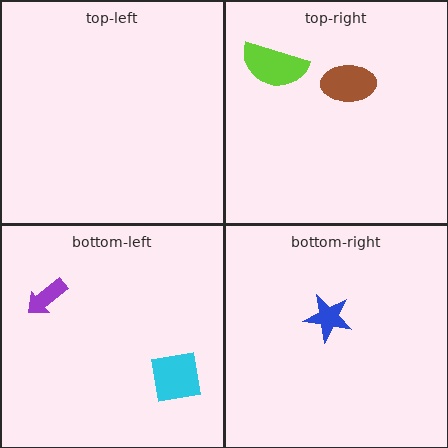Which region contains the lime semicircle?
The top-right region.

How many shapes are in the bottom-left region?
2.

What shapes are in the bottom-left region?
The purple arrow, the cyan square.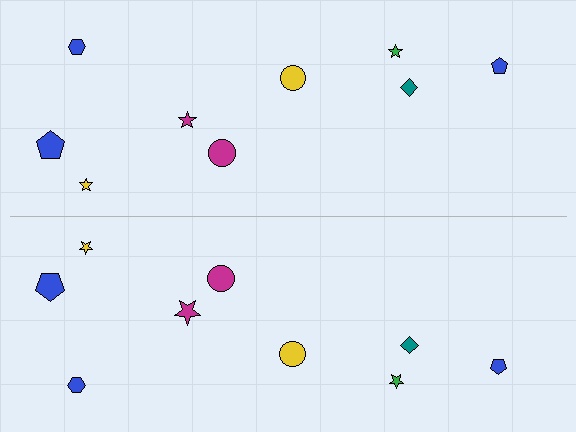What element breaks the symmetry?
The magenta star on the bottom side has a different size than its mirror counterpart.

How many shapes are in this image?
There are 18 shapes in this image.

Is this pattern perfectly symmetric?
No, the pattern is not perfectly symmetric. The magenta star on the bottom side has a different size than its mirror counterpart.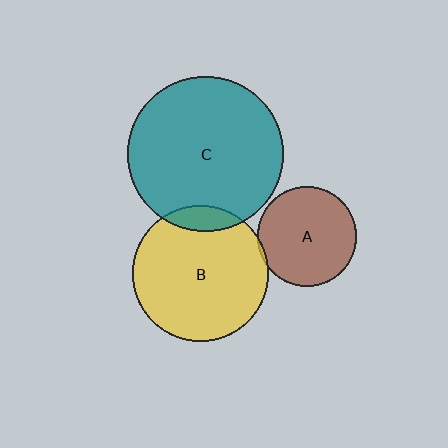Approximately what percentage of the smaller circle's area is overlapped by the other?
Approximately 5%.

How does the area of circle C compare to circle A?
Approximately 2.4 times.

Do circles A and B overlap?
Yes.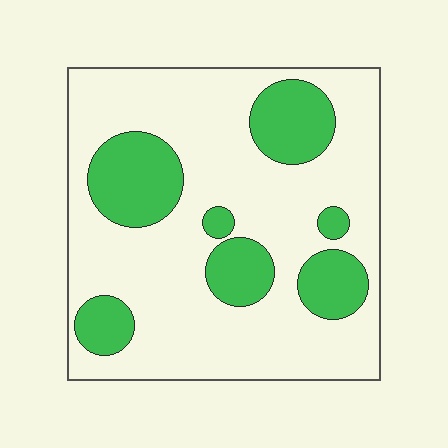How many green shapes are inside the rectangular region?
7.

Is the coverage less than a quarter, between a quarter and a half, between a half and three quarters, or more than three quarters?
Between a quarter and a half.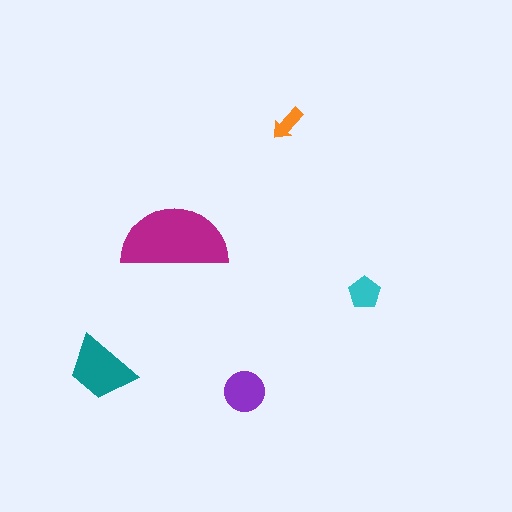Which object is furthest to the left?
The teal trapezoid is leftmost.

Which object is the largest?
The magenta semicircle.